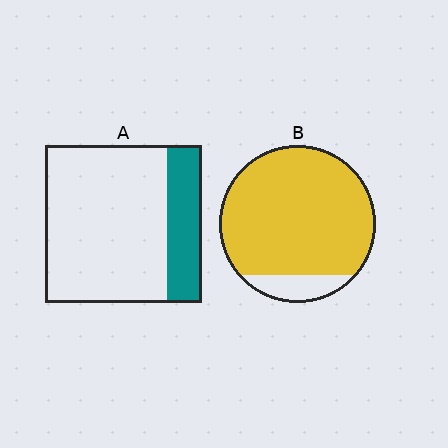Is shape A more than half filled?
No.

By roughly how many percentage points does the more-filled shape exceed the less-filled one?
By roughly 65 percentage points (B over A).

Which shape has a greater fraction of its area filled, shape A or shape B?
Shape B.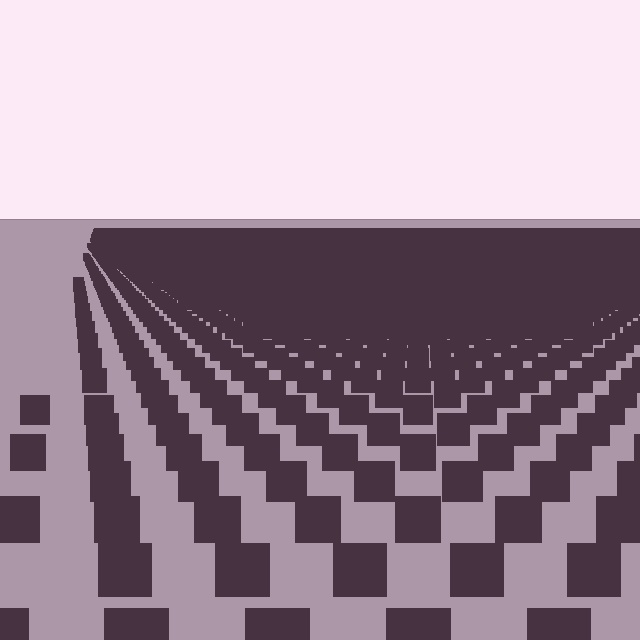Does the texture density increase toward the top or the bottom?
Density increases toward the top.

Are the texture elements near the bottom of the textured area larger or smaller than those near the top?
Larger. Near the bottom, elements are closer to the viewer and appear at a bigger on-screen size.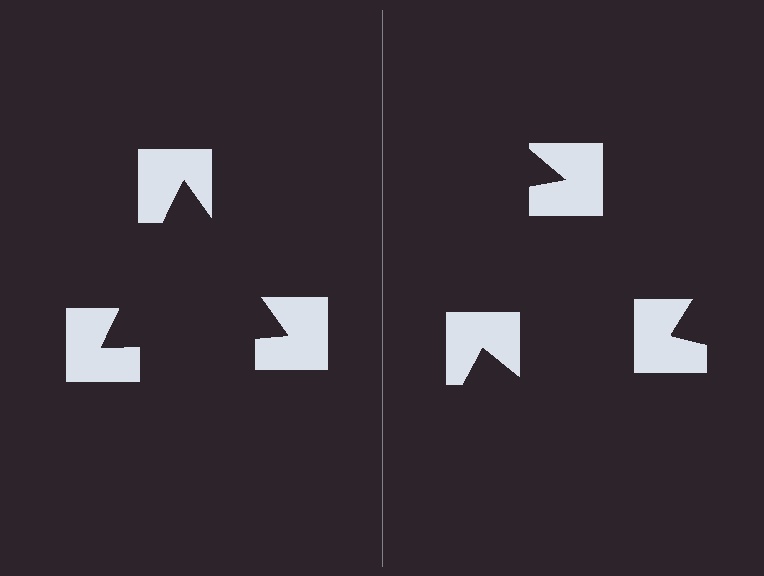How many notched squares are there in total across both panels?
6 — 3 on each side.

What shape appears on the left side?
An illusory triangle.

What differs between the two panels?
The notched squares are positioned identically on both sides; only the wedge orientations differ. On the left they align to a triangle; on the right they are misaligned.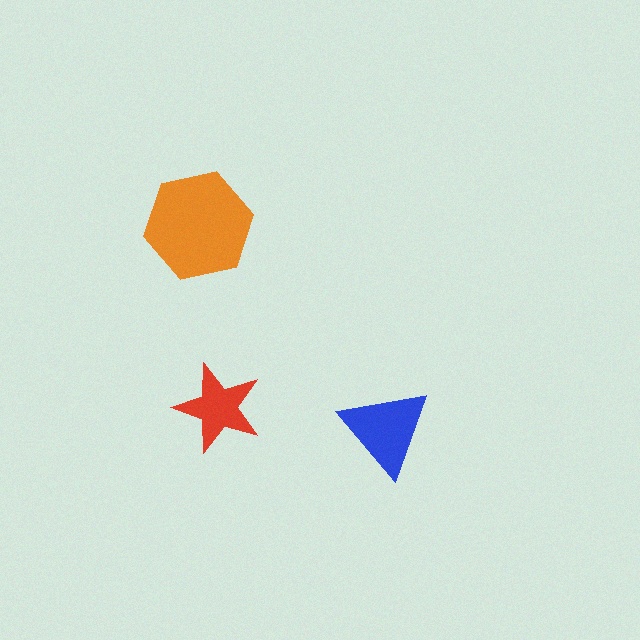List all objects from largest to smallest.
The orange hexagon, the blue triangle, the red star.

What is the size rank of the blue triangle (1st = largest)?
2nd.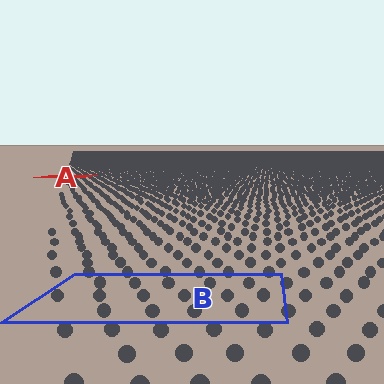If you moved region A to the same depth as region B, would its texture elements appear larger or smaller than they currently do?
They would appear larger. At a closer depth, the same texture elements are projected at a bigger on-screen size.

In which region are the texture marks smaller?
The texture marks are smaller in region A, because it is farther away.